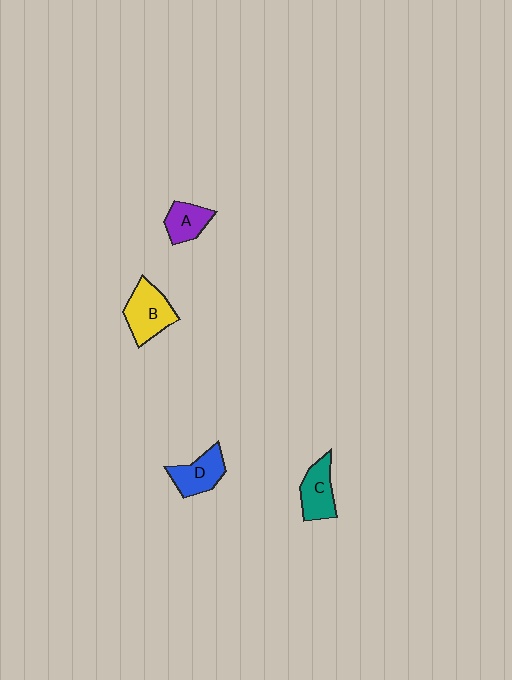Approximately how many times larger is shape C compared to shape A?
Approximately 1.2 times.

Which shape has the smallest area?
Shape A (purple).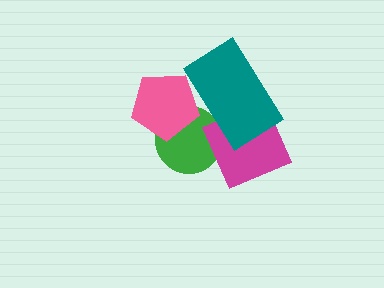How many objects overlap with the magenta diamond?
2 objects overlap with the magenta diamond.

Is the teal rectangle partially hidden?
Yes, it is partially covered by another shape.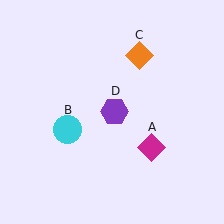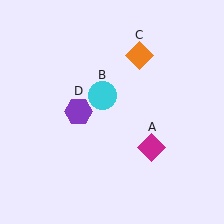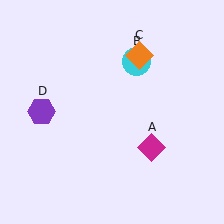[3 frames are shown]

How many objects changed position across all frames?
2 objects changed position: cyan circle (object B), purple hexagon (object D).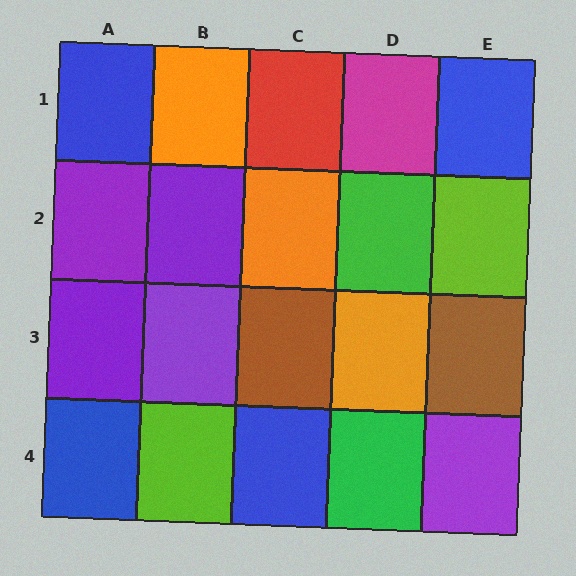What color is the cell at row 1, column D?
Magenta.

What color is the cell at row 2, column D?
Green.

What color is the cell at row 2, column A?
Purple.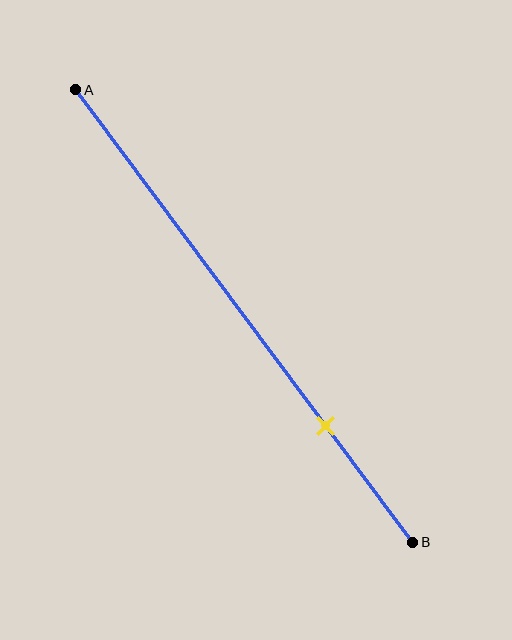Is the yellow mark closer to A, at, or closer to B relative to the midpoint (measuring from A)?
The yellow mark is closer to point B than the midpoint of segment AB.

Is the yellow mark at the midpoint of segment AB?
No, the mark is at about 75% from A, not at the 50% midpoint.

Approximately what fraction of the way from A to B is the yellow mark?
The yellow mark is approximately 75% of the way from A to B.